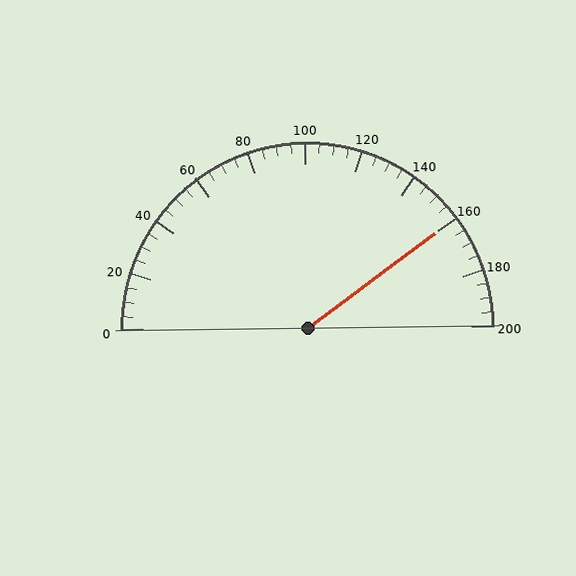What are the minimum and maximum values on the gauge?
The gauge ranges from 0 to 200.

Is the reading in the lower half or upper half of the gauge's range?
The reading is in the upper half of the range (0 to 200).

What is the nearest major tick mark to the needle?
The nearest major tick mark is 160.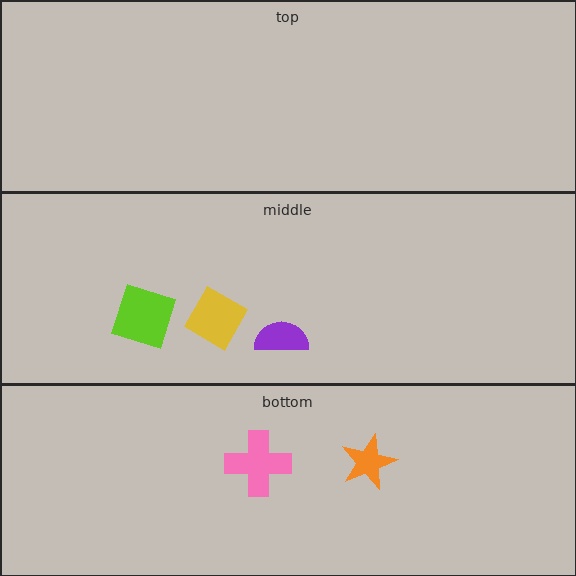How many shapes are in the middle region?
3.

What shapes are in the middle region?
The yellow diamond, the purple semicircle, the lime square.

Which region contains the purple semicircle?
The middle region.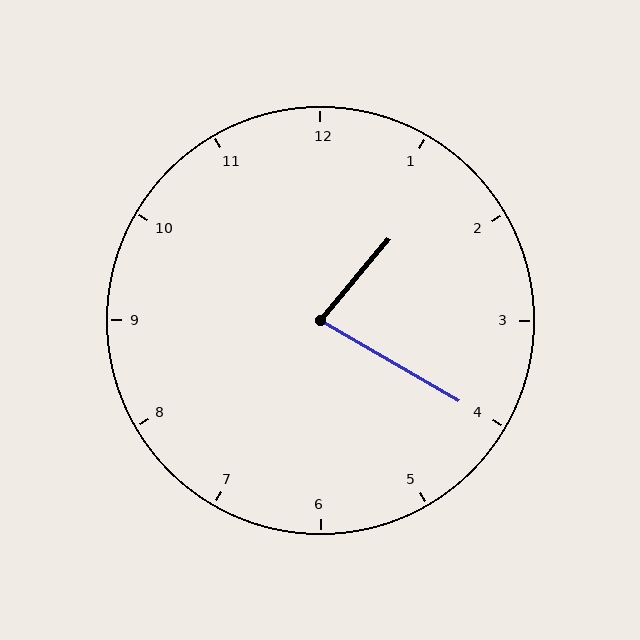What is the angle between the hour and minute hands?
Approximately 80 degrees.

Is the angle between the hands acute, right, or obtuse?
It is acute.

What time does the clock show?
1:20.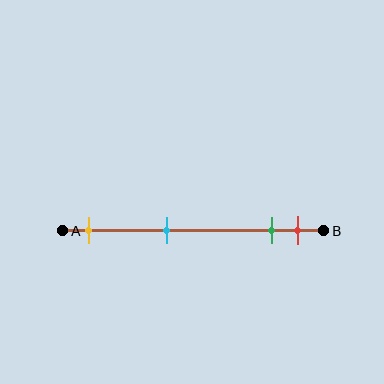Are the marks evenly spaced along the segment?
No, the marks are not evenly spaced.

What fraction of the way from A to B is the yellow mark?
The yellow mark is approximately 10% (0.1) of the way from A to B.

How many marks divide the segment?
There are 4 marks dividing the segment.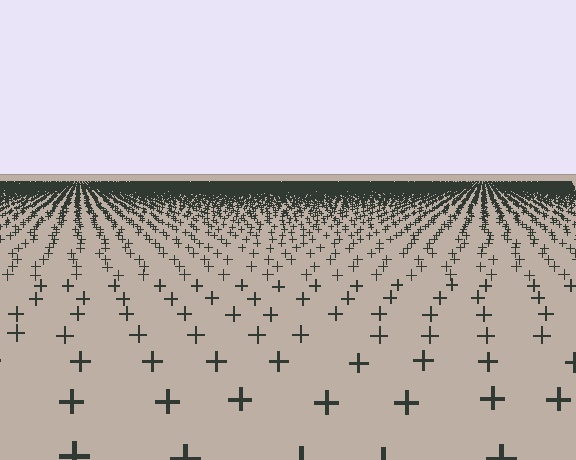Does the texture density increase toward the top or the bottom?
Density increases toward the top.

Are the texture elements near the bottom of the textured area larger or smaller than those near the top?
Larger. Near the bottom, elements are closer to the viewer and appear at a bigger on-screen size.